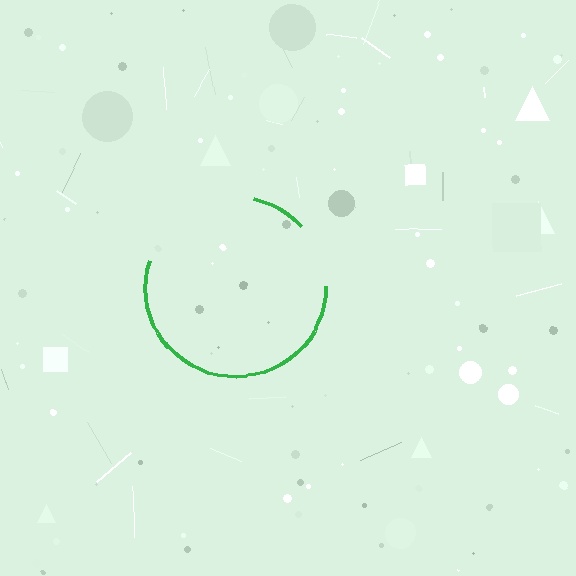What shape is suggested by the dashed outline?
The dashed outline suggests a circle.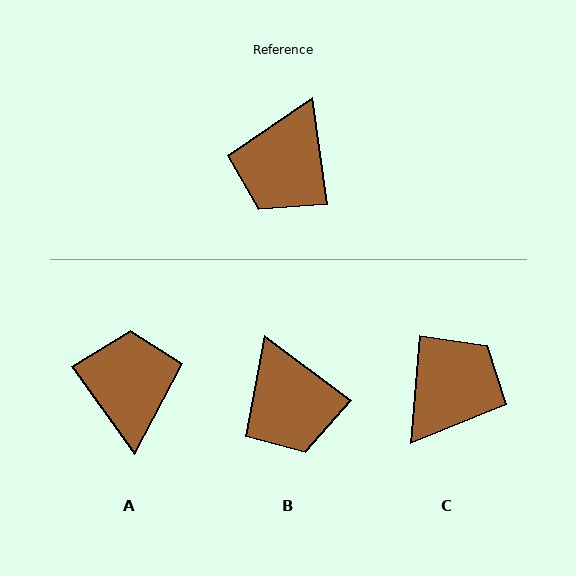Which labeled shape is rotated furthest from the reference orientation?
C, about 168 degrees away.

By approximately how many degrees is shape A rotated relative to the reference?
Approximately 153 degrees clockwise.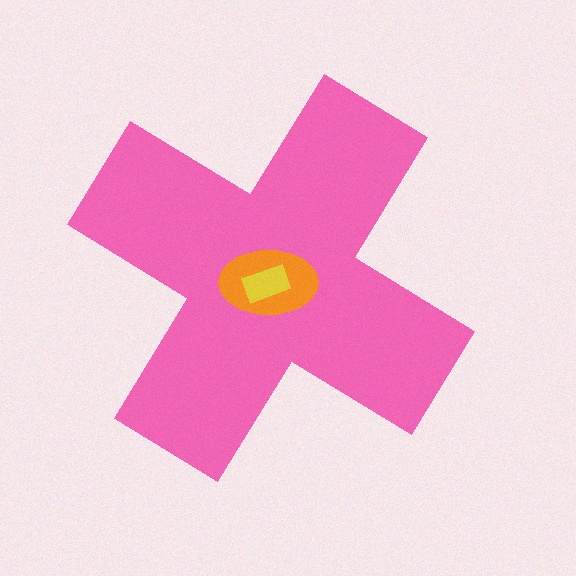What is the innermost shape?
The yellow rectangle.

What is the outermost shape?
The pink cross.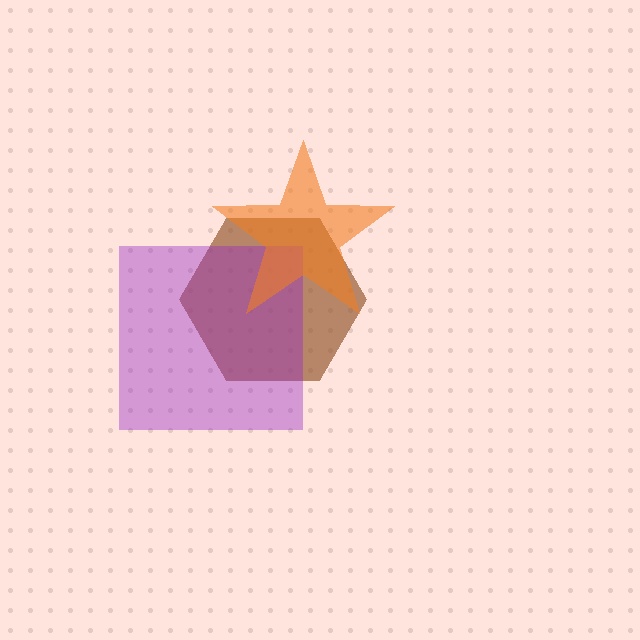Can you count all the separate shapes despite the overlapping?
Yes, there are 3 separate shapes.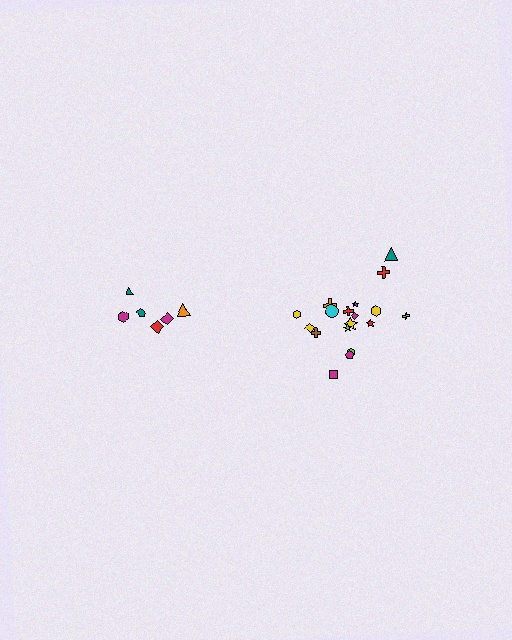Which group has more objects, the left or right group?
The right group.